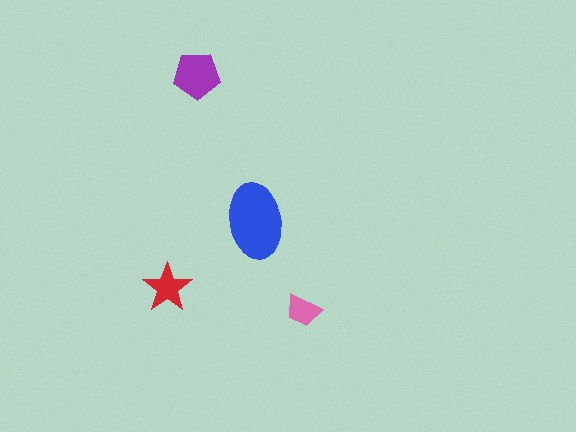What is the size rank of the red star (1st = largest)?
3rd.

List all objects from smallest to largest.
The pink trapezoid, the red star, the purple pentagon, the blue ellipse.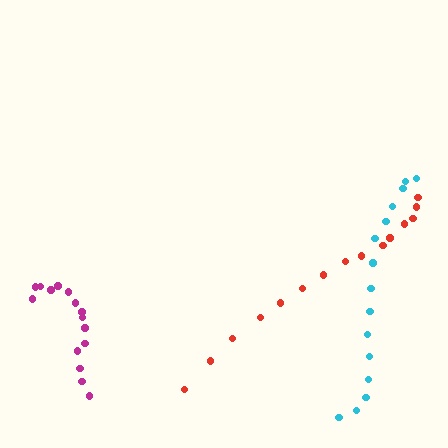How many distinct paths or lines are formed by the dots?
There are 3 distinct paths.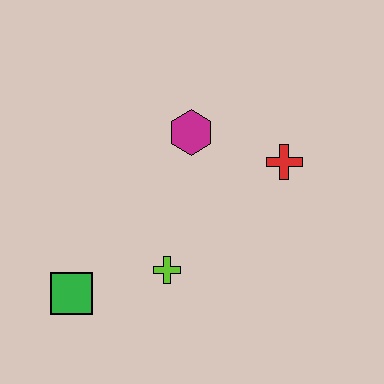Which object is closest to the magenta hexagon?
The red cross is closest to the magenta hexagon.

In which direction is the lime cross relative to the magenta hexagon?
The lime cross is below the magenta hexagon.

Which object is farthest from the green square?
The red cross is farthest from the green square.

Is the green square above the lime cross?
No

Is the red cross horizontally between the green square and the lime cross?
No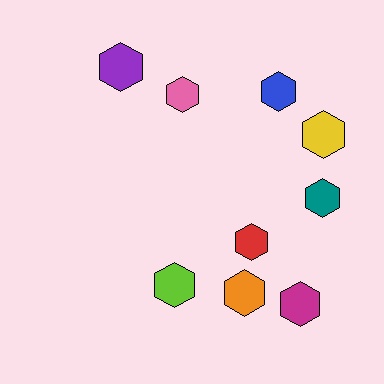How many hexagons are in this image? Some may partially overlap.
There are 9 hexagons.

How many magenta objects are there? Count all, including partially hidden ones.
There is 1 magenta object.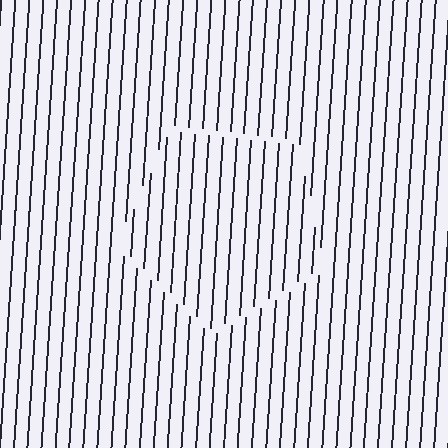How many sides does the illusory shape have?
5 sides — the line-ends trace a pentagon.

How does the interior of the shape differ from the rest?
The interior of the shape contains the same grating, shifted by half a period — the contour is defined by the phase discontinuity where line-ends from the inner and outer gratings abut.